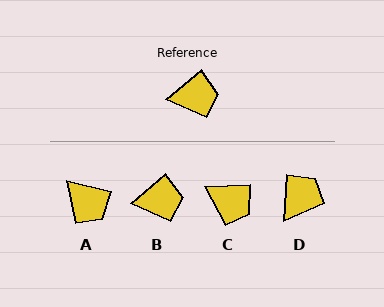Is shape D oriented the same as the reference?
No, it is off by about 47 degrees.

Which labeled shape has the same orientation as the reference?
B.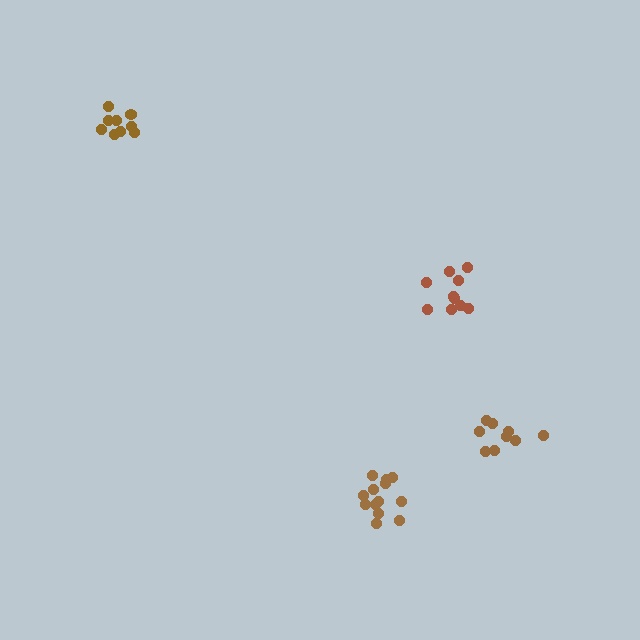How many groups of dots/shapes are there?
There are 4 groups.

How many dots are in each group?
Group 1: 10 dots, Group 2: 9 dots, Group 3: 13 dots, Group 4: 9 dots (41 total).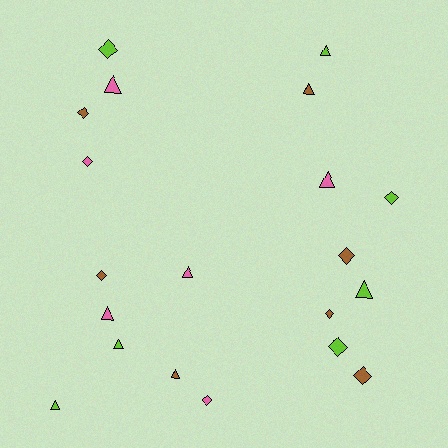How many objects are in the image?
There are 20 objects.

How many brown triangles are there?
There are 2 brown triangles.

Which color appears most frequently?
Brown, with 7 objects.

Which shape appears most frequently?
Diamond, with 10 objects.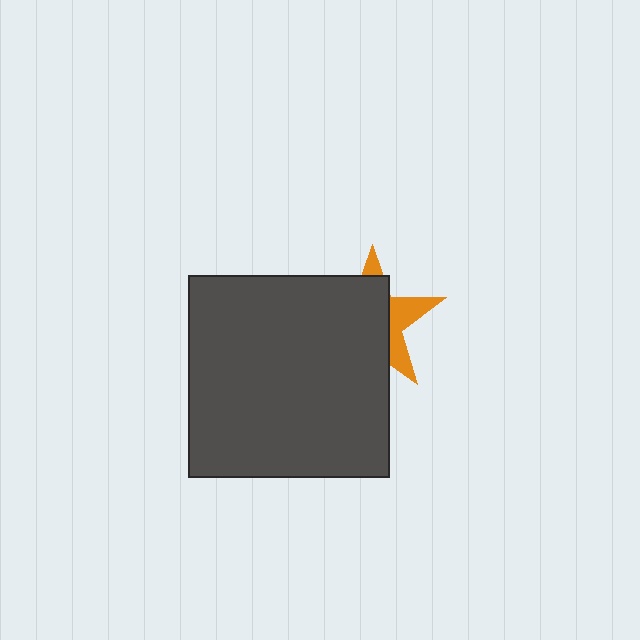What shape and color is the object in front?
The object in front is a dark gray square.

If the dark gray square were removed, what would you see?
You would see the complete orange star.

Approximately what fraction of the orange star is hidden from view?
Roughly 67% of the orange star is hidden behind the dark gray square.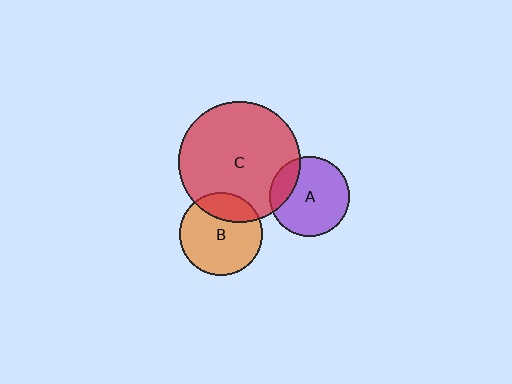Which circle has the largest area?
Circle C (red).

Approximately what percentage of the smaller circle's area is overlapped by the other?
Approximately 20%.